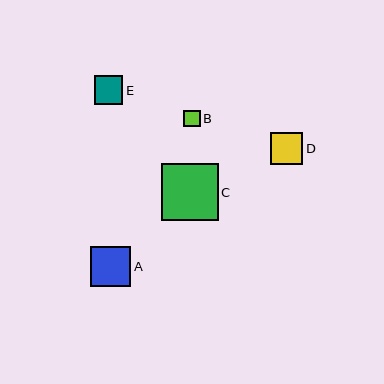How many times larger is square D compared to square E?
Square D is approximately 1.1 times the size of square E.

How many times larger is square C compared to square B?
Square C is approximately 3.4 times the size of square B.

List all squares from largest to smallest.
From largest to smallest: C, A, D, E, B.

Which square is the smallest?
Square B is the smallest with a size of approximately 17 pixels.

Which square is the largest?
Square C is the largest with a size of approximately 57 pixels.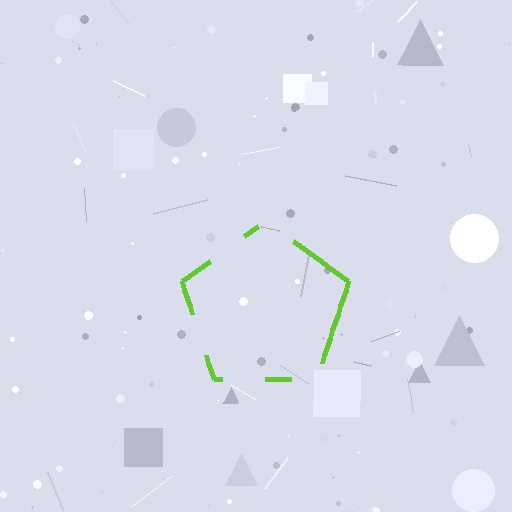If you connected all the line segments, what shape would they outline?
They would outline a pentagon.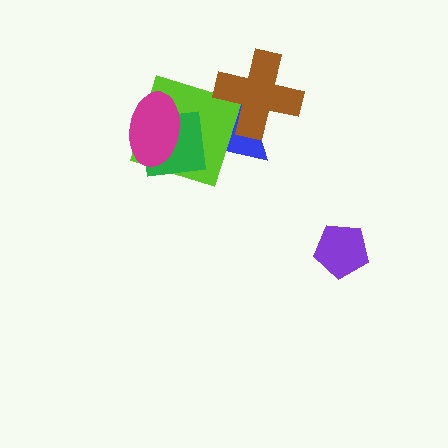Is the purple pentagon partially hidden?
No, no other shape covers it.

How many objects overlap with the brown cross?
1 object overlaps with the brown cross.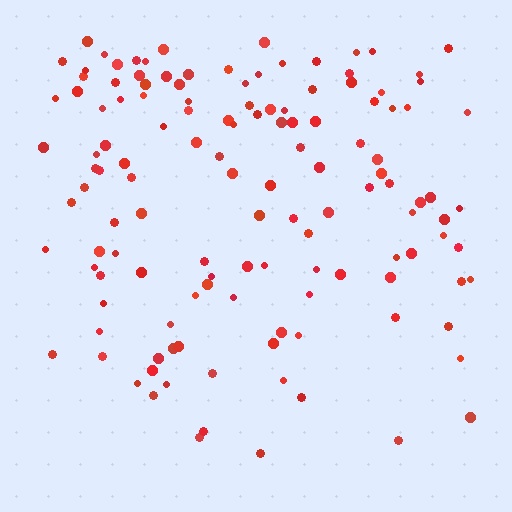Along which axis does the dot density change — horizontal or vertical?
Vertical.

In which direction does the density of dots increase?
From bottom to top, with the top side densest.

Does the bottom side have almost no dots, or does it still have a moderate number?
Still a moderate number, just noticeably fewer than the top.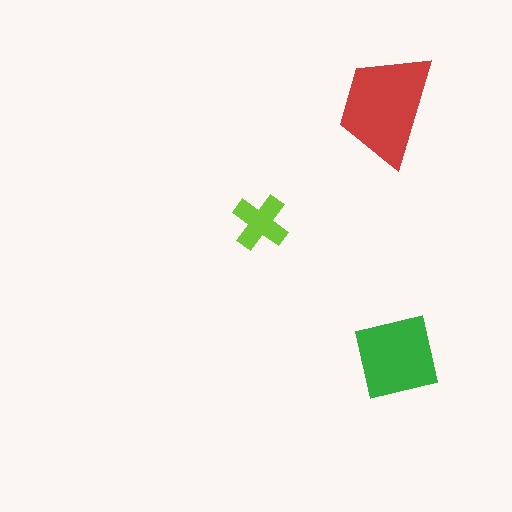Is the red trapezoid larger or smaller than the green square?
Larger.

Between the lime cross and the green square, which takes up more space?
The green square.